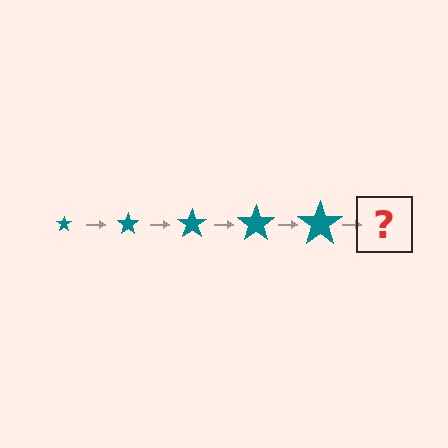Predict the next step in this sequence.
The next step is a teal star, larger than the previous one.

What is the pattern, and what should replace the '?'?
The pattern is that the star gets progressively larger each step. The '?' should be a teal star, larger than the previous one.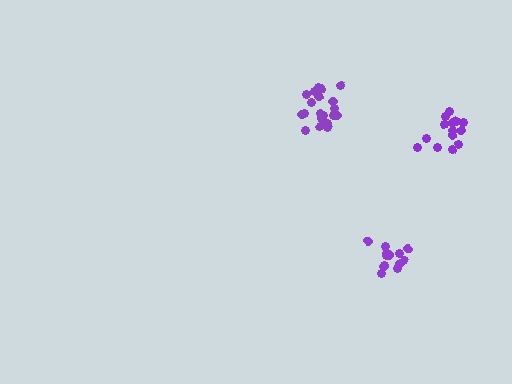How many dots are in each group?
Group 1: 14 dots, Group 2: 15 dots, Group 3: 20 dots (49 total).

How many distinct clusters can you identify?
There are 3 distinct clusters.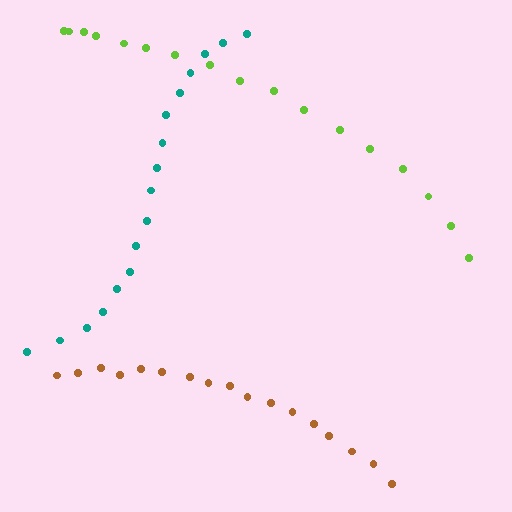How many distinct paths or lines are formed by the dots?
There are 3 distinct paths.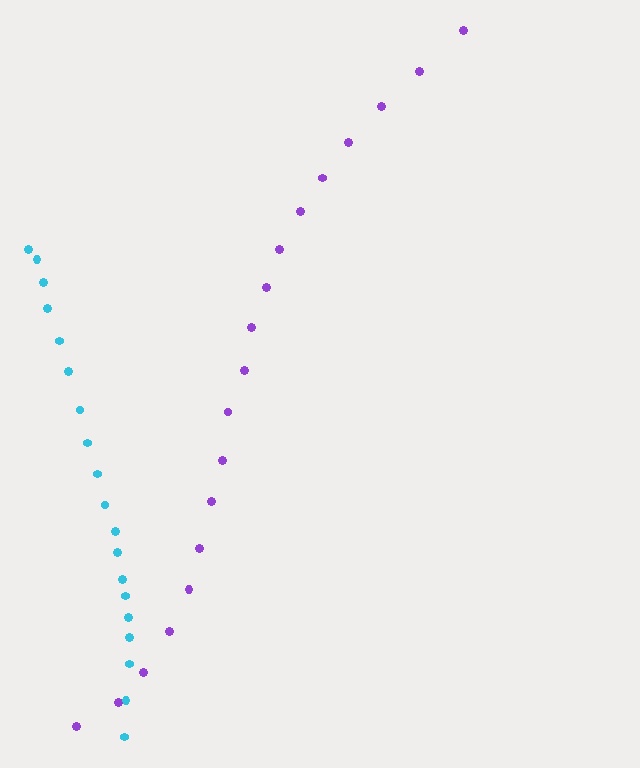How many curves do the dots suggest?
There are 2 distinct paths.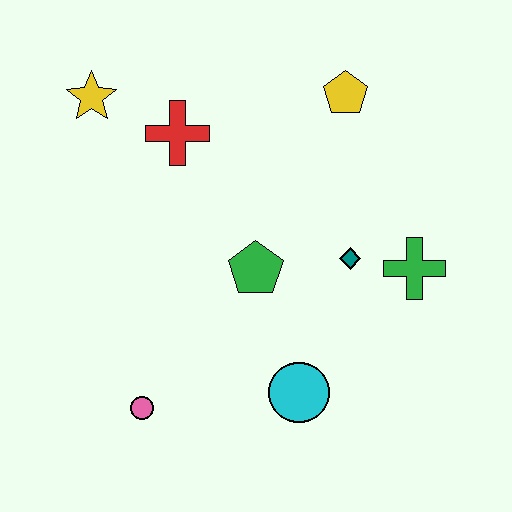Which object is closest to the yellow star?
The red cross is closest to the yellow star.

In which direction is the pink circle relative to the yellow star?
The pink circle is below the yellow star.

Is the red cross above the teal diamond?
Yes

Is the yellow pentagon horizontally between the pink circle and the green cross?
Yes